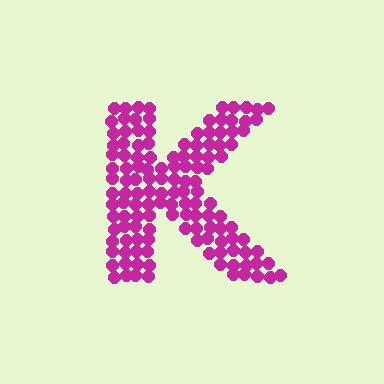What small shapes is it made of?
It is made of small circles.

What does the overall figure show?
The overall figure shows the letter K.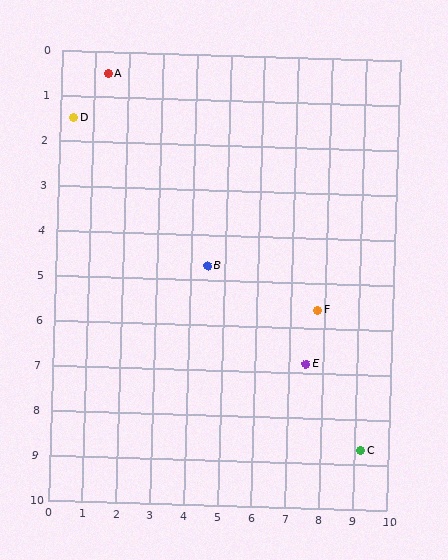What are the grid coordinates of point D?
Point D is at approximately (0.4, 1.5).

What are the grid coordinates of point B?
Point B is at approximately (4.5, 4.7).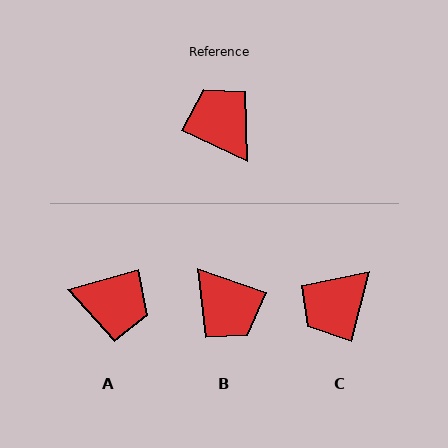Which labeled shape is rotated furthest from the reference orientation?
B, about 174 degrees away.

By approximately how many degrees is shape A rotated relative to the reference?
Approximately 140 degrees clockwise.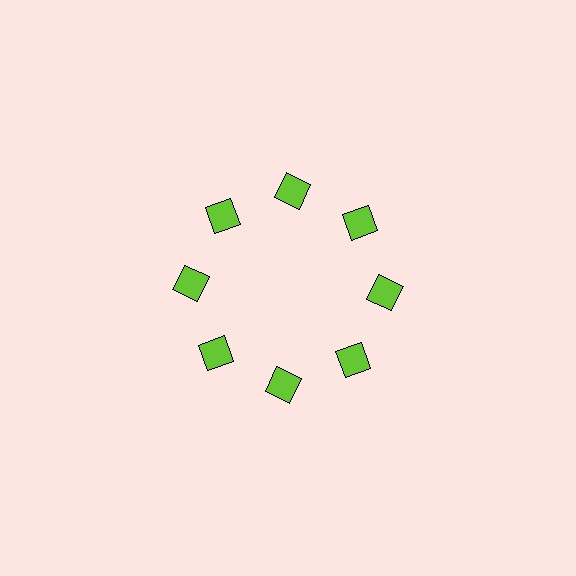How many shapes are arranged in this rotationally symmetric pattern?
There are 8 shapes, arranged in 8 groups of 1.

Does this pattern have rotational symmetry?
Yes, this pattern has 8-fold rotational symmetry. It looks the same after rotating 45 degrees around the center.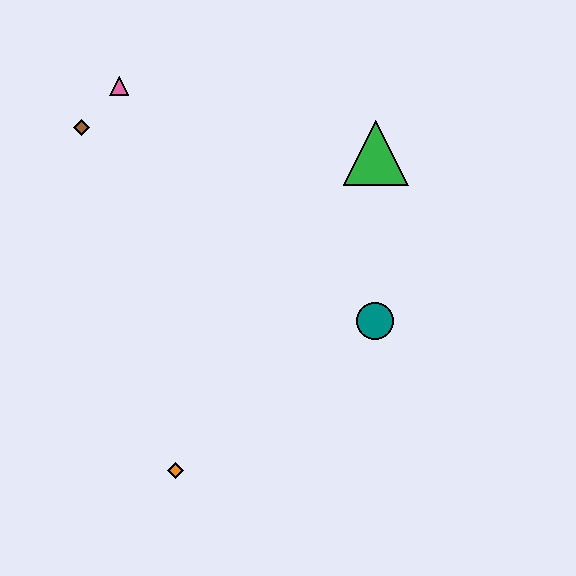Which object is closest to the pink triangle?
The brown diamond is closest to the pink triangle.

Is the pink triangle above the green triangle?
Yes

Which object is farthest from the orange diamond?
The pink triangle is farthest from the orange diamond.